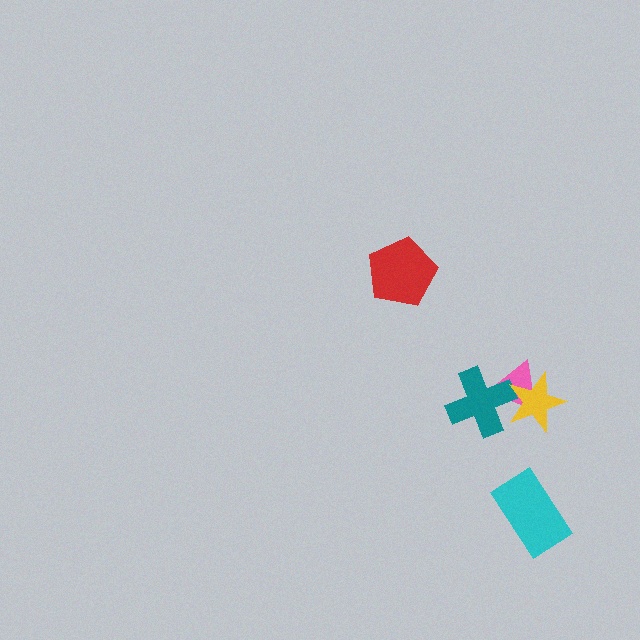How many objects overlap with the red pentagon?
0 objects overlap with the red pentagon.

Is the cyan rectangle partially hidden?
No, no other shape covers it.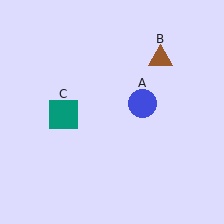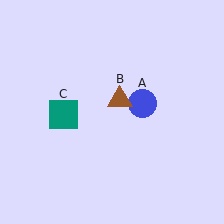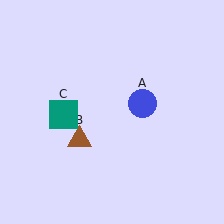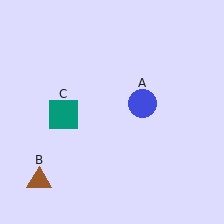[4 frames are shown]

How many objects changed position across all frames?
1 object changed position: brown triangle (object B).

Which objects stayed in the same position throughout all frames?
Blue circle (object A) and teal square (object C) remained stationary.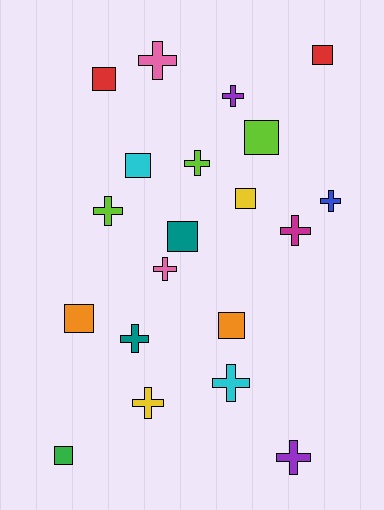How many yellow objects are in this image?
There are 2 yellow objects.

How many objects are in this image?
There are 20 objects.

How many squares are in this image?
There are 9 squares.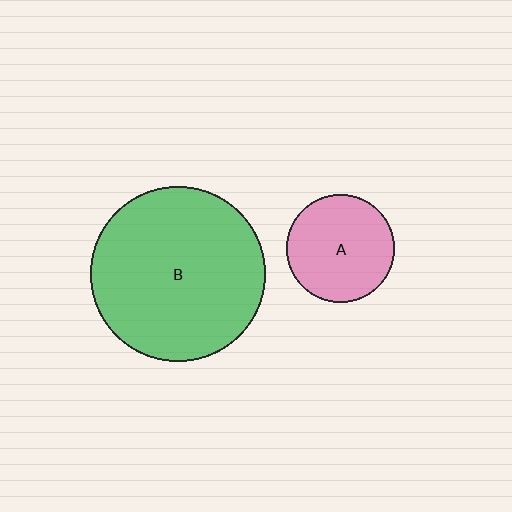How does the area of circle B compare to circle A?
Approximately 2.6 times.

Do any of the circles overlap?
No, none of the circles overlap.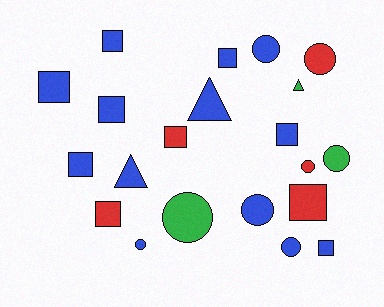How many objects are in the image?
There are 21 objects.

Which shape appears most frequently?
Square, with 10 objects.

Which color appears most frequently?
Blue, with 13 objects.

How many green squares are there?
There are no green squares.